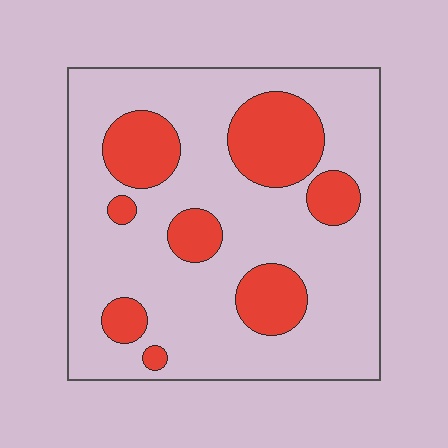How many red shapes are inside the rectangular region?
8.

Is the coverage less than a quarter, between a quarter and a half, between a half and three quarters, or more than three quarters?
Less than a quarter.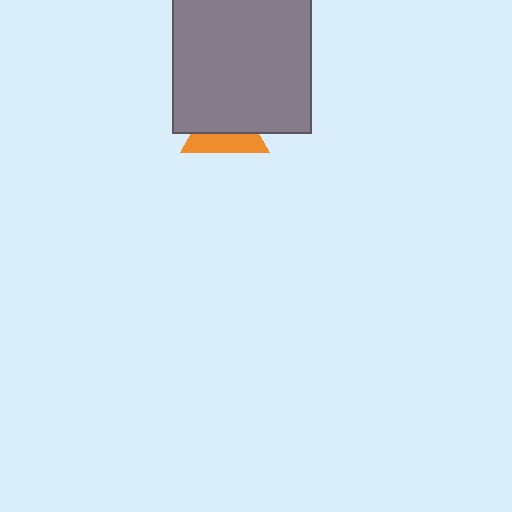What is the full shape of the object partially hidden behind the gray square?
The partially hidden object is an orange triangle.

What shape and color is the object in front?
The object in front is a gray square.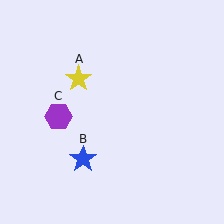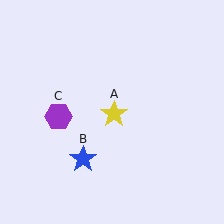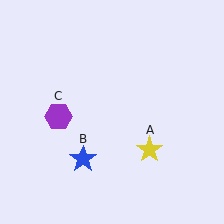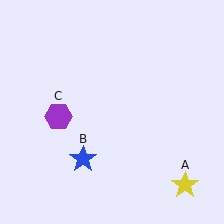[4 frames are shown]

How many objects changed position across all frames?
1 object changed position: yellow star (object A).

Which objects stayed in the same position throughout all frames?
Blue star (object B) and purple hexagon (object C) remained stationary.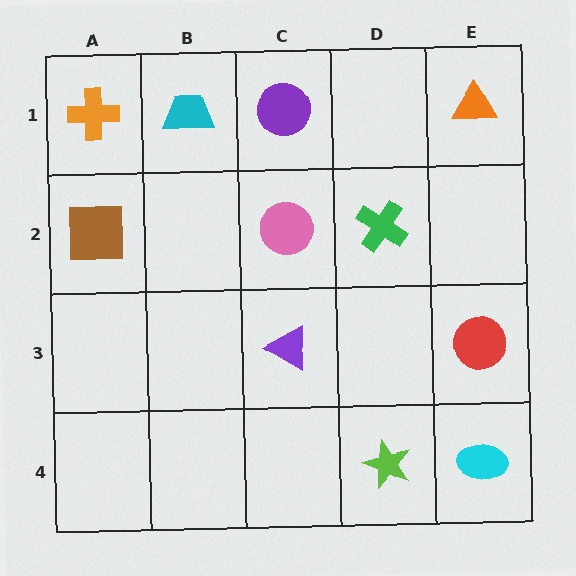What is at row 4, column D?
A lime star.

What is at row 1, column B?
A cyan trapezoid.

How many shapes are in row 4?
2 shapes.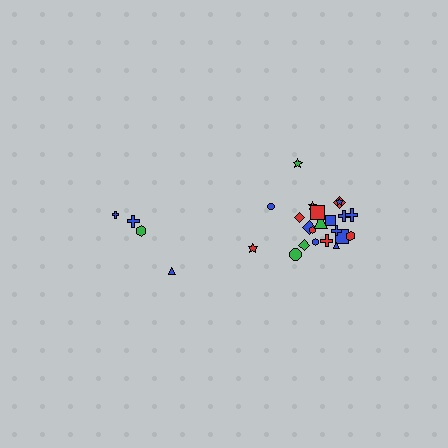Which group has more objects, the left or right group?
The right group.